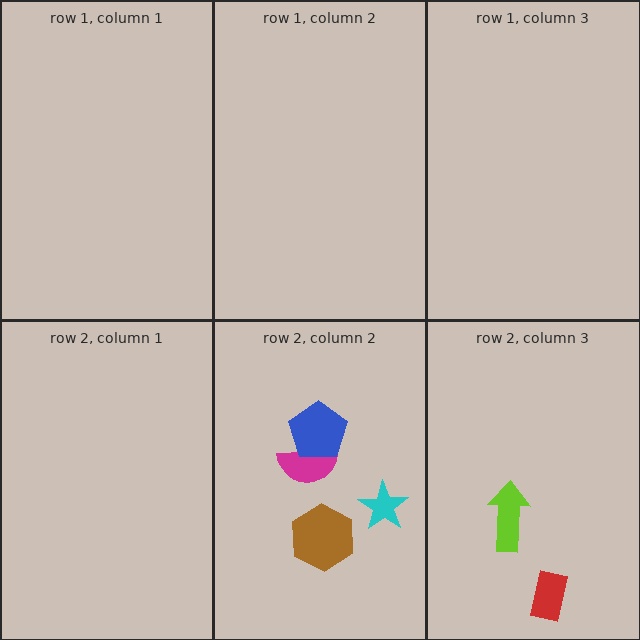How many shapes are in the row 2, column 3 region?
2.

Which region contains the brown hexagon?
The row 2, column 2 region.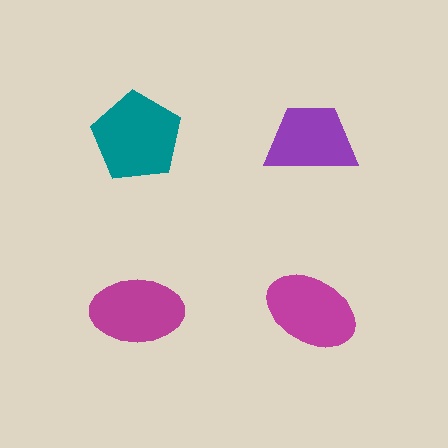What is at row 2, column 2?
A magenta ellipse.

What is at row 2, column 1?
A magenta ellipse.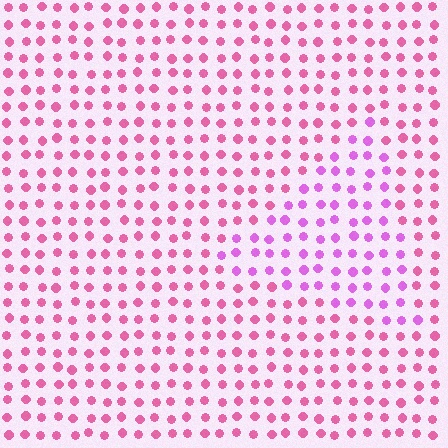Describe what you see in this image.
The image is filled with small pink elements in a uniform arrangement. A triangle-shaped region is visible where the elements are tinted to a slightly different hue, forming a subtle color boundary.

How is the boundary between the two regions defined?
The boundary is defined purely by a slight shift in hue (about 32 degrees). Spacing, size, and orientation are identical on both sides.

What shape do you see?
I see a triangle.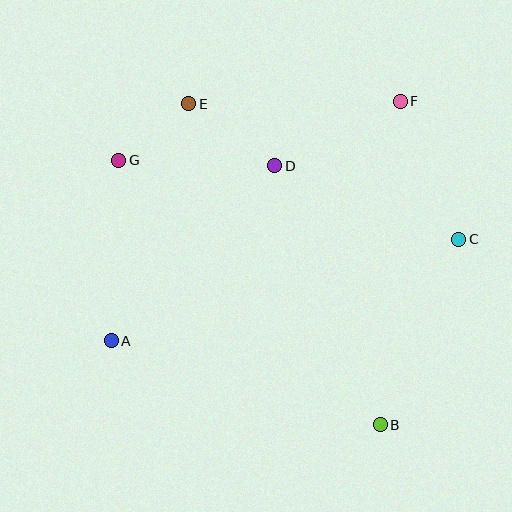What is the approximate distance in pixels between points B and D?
The distance between B and D is approximately 279 pixels.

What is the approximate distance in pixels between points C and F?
The distance between C and F is approximately 150 pixels.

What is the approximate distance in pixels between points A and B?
The distance between A and B is approximately 282 pixels.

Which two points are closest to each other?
Points E and G are closest to each other.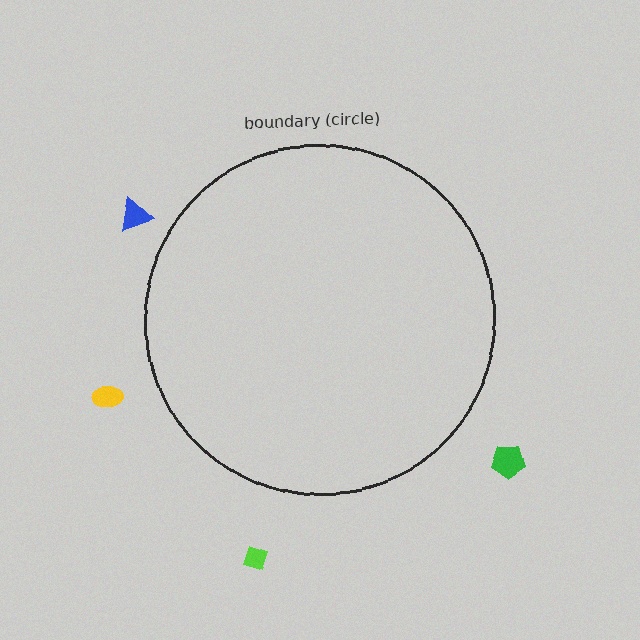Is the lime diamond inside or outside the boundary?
Outside.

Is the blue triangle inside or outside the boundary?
Outside.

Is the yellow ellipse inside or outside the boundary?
Outside.